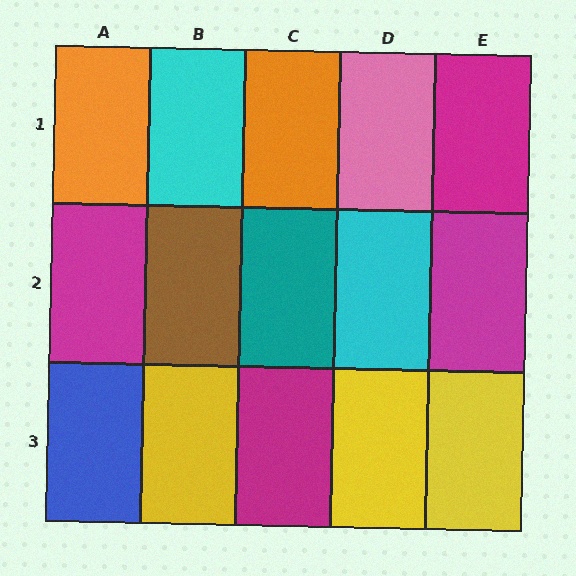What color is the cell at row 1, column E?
Magenta.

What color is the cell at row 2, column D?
Cyan.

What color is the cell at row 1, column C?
Orange.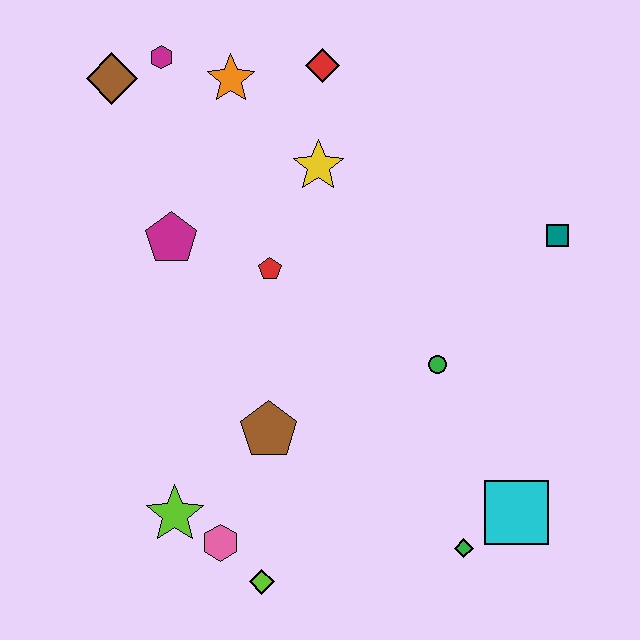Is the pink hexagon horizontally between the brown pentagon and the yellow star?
No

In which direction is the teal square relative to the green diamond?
The teal square is above the green diamond.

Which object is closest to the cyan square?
The green diamond is closest to the cyan square.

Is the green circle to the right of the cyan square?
No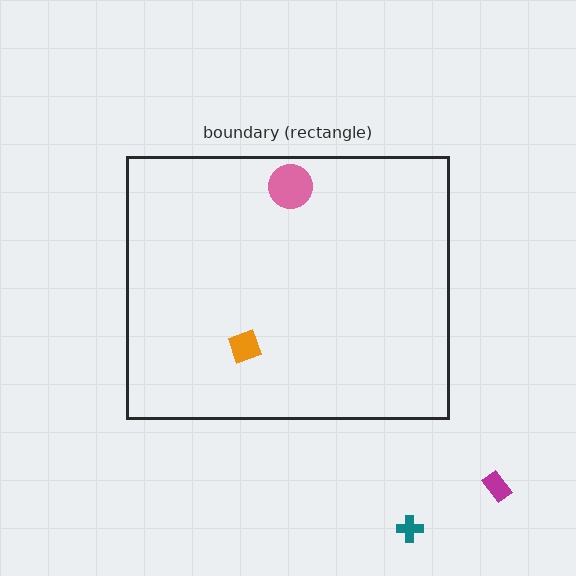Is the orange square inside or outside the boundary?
Inside.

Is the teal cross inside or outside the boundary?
Outside.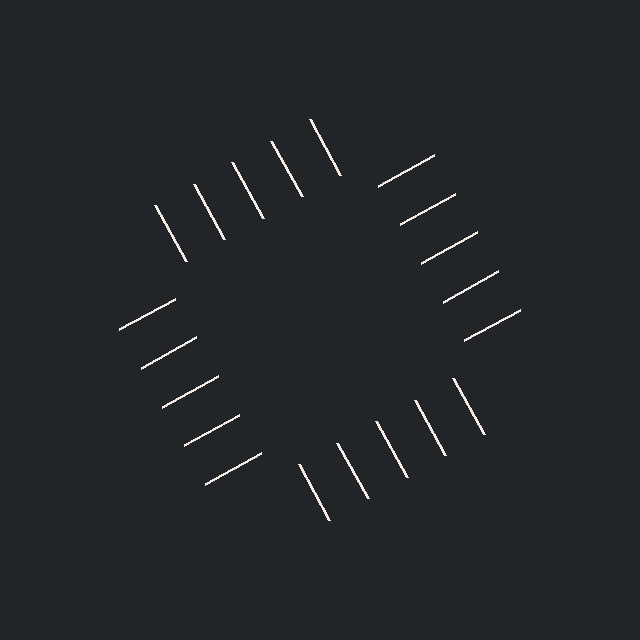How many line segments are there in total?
20 — 5 along each of the 4 edges.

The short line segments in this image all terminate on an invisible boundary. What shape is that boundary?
An illusory square — the line segments terminate on its edges but no continuous stroke is drawn.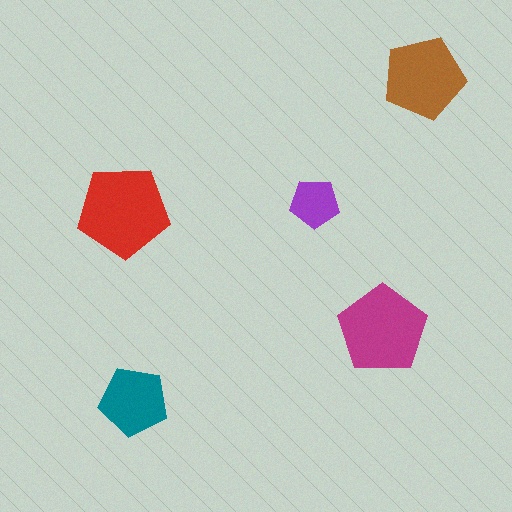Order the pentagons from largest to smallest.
the red one, the magenta one, the brown one, the teal one, the purple one.